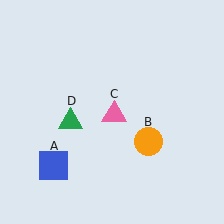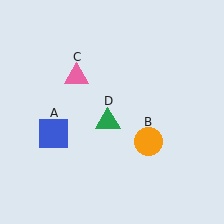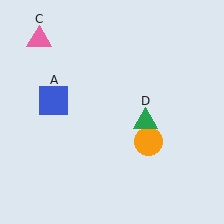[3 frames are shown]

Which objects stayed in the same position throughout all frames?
Orange circle (object B) remained stationary.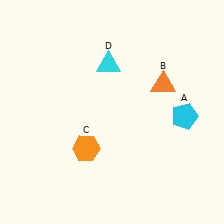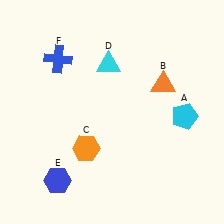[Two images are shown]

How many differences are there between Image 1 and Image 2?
There are 2 differences between the two images.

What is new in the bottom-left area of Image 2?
A blue hexagon (E) was added in the bottom-left area of Image 2.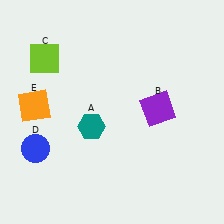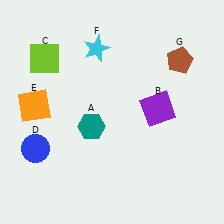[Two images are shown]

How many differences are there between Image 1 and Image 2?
There are 2 differences between the two images.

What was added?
A cyan star (F), a brown pentagon (G) were added in Image 2.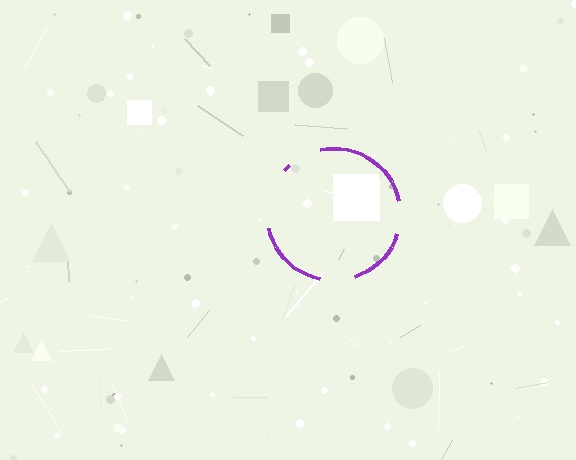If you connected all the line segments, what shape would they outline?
They would outline a circle.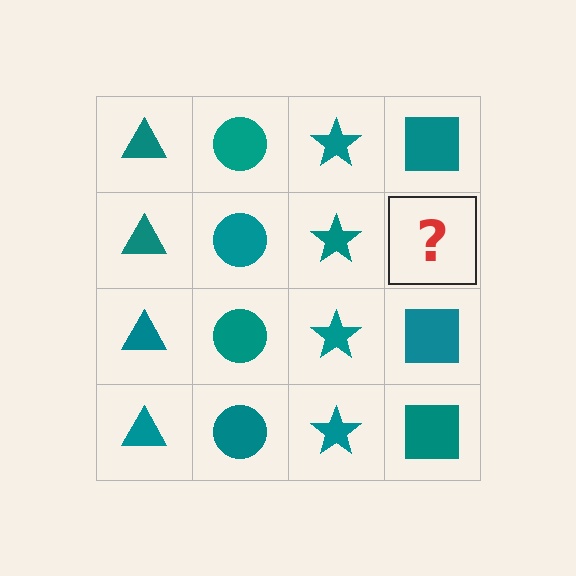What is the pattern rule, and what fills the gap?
The rule is that each column has a consistent shape. The gap should be filled with a teal square.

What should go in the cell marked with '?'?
The missing cell should contain a teal square.